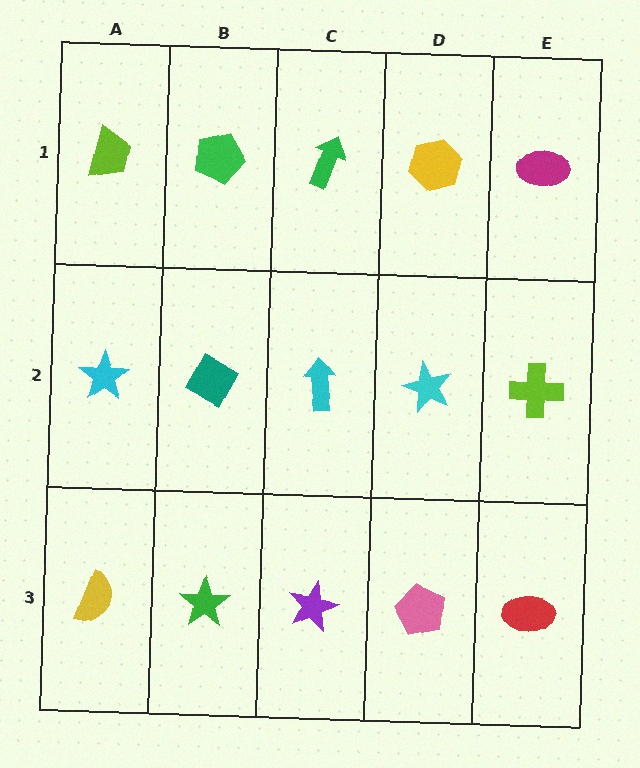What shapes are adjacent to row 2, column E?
A magenta ellipse (row 1, column E), a red ellipse (row 3, column E), a cyan star (row 2, column D).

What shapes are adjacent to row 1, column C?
A cyan arrow (row 2, column C), a green pentagon (row 1, column B), a yellow hexagon (row 1, column D).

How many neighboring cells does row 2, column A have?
3.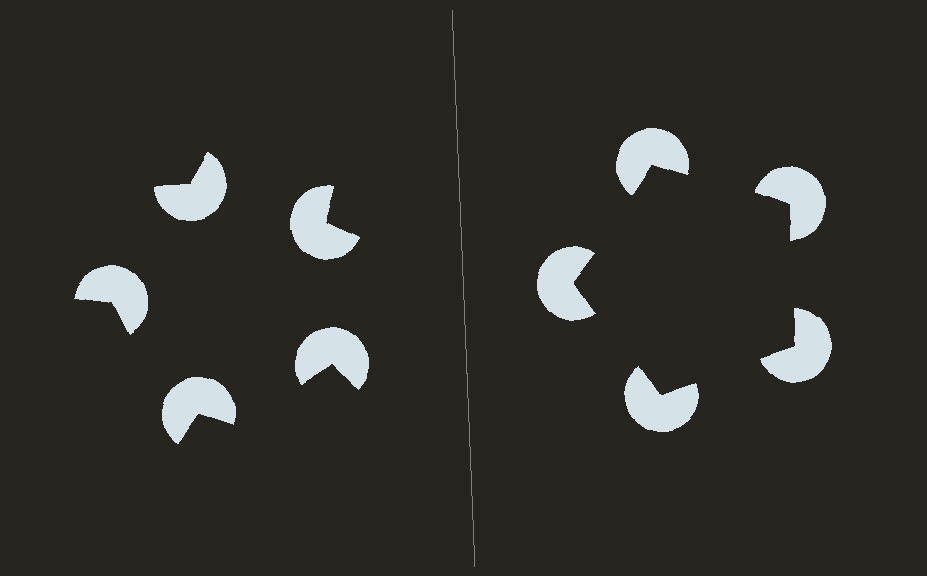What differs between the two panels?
The pac-man discs are positioned identically on both sides; only the wedge orientations differ. On the right they align to a pentagon; on the left they are misaligned.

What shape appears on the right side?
An illusory pentagon.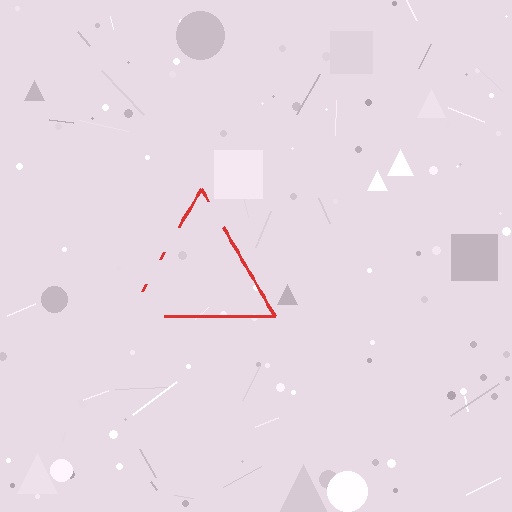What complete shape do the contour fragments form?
The contour fragments form a triangle.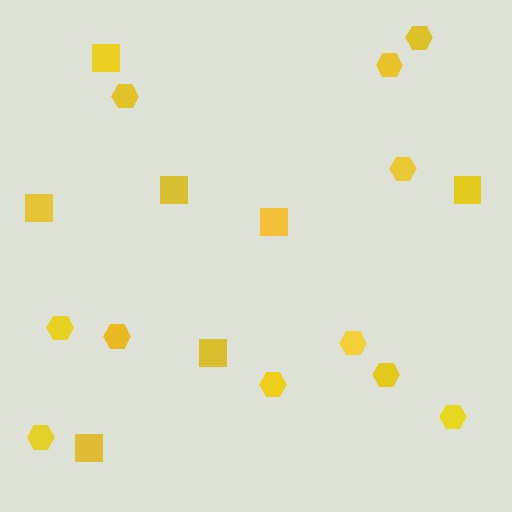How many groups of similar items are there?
There are 2 groups: one group of hexagons (11) and one group of squares (7).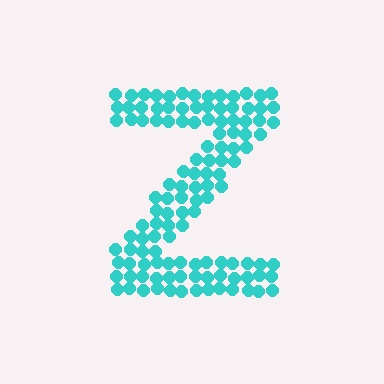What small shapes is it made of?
It is made of small circles.